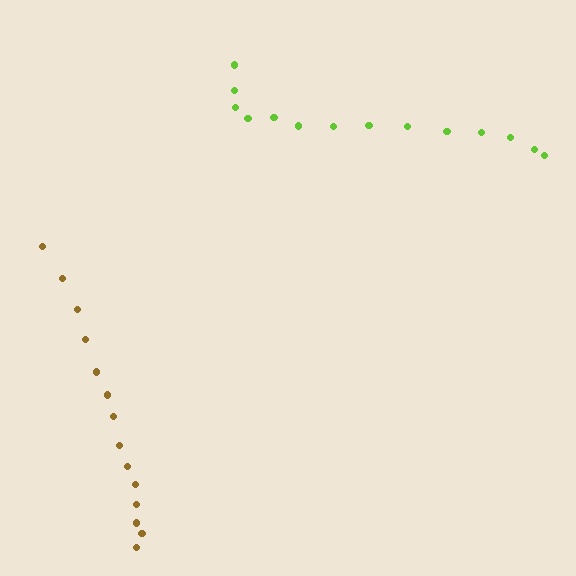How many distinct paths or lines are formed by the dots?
There are 2 distinct paths.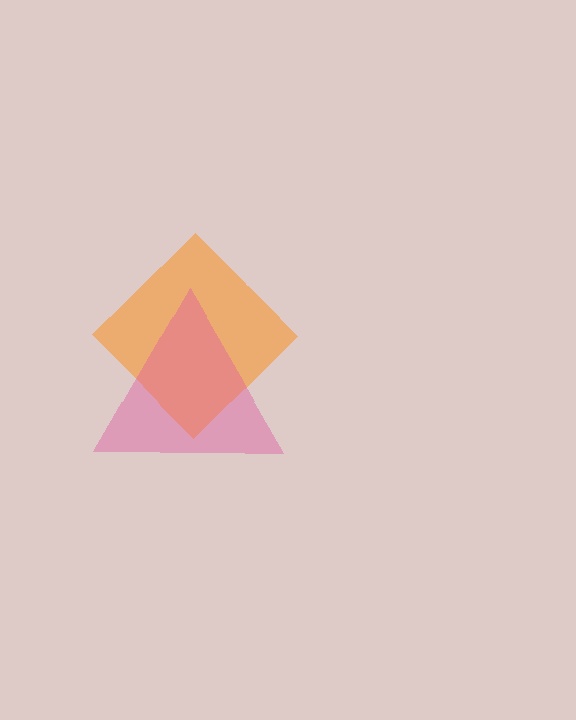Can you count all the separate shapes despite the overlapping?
Yes, there are 2 separate shapes.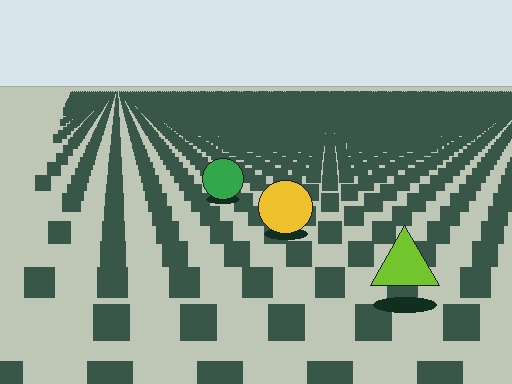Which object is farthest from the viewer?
The green circle is farthest from the viewer. It appears smaller and the ground texture around it is denser.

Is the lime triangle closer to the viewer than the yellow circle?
Yes. The lime triangle is closer — you can tell from the texture gradient: the ground texture is coarser near it.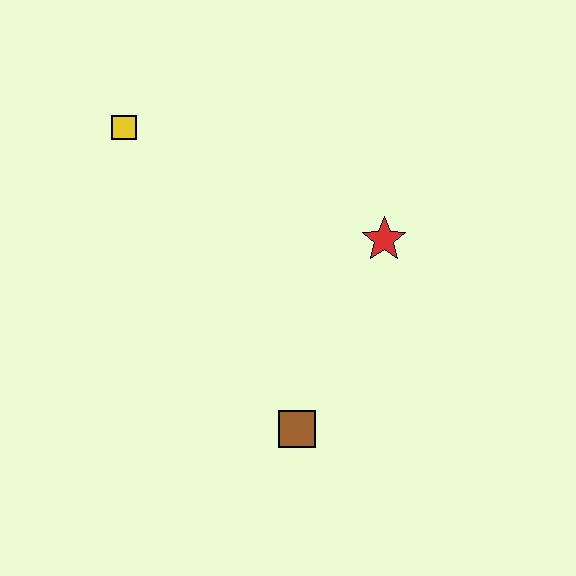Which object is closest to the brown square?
The red star is closest to the brown square.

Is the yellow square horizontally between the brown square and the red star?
No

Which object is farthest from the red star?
The yellow square is farthest from the red star.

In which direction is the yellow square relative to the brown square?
The yellow square is above the brown square.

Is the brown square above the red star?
No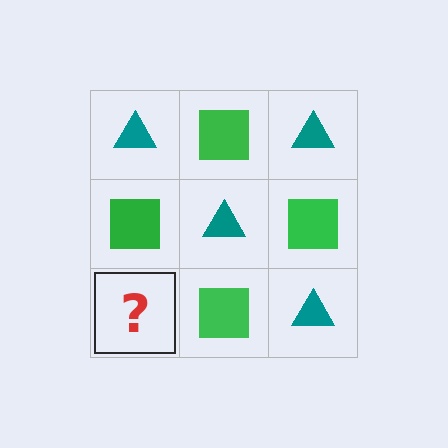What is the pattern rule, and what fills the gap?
The rule is that it alternates teal triangle and green square in a checkerboard pattern. The gap should be filled with a teal triangle.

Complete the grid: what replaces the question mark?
The question mark should be replaced with a teal triangle.